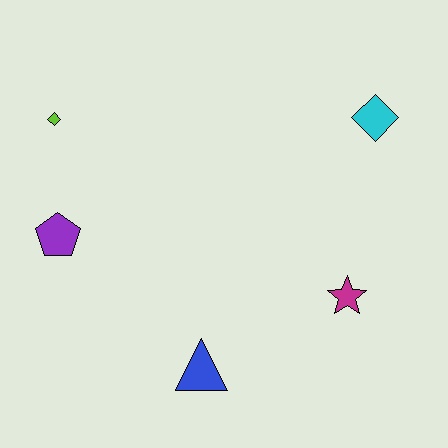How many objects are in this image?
There are 5 objects.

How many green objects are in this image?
There are no green objects.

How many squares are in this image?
There are no squares.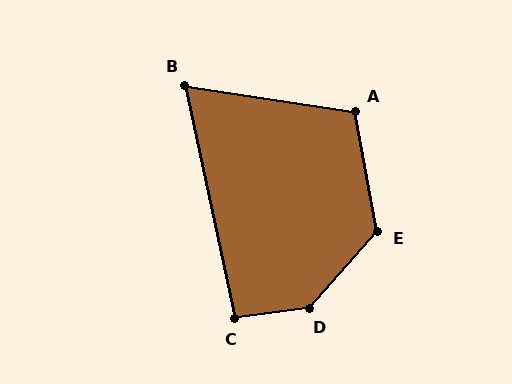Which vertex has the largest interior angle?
D, at approximately 139 degrees.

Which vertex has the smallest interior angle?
B, at approximately 69 degrees.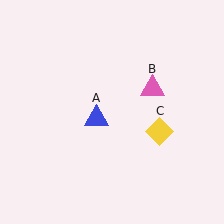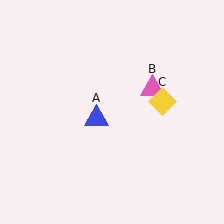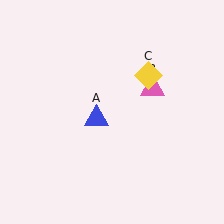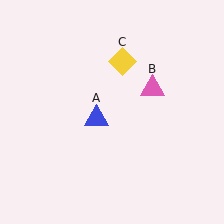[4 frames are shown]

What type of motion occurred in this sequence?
The yellow diamond (object C) rotated counterclockwise around the center of the scene.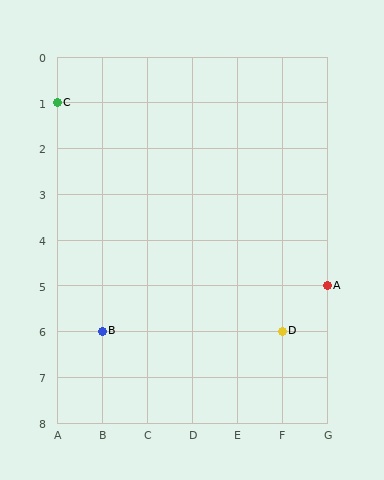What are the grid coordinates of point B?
Point B is at grid coordinates (B, 6).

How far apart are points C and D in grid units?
Points C and D are 5 columns and 5 rows apart (about 7.1 grid units diagonally).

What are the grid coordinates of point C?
Point C is at grid coordinates (A, 1).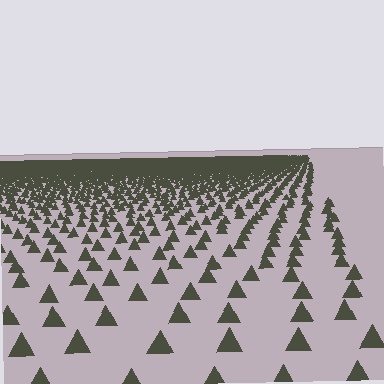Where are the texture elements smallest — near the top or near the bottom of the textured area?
Near the top.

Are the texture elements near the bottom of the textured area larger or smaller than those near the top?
Larger. Near the bottom, elements are closer to the viewer and appear at a bigger on-screen size.